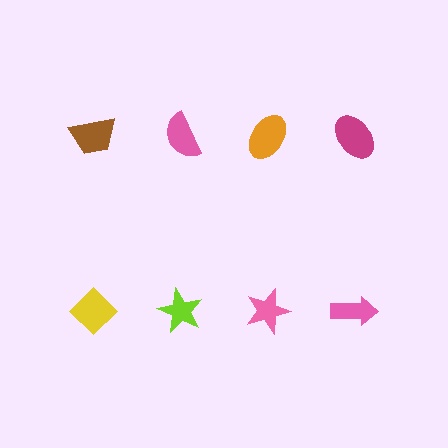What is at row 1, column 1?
A brown trapezoid.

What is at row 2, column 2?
A lime star.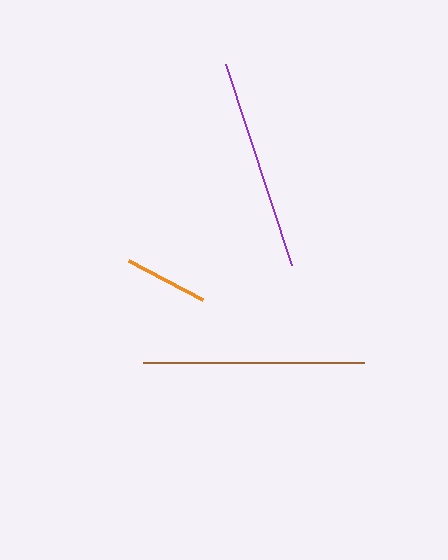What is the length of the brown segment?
The brown segment is approximately 221 pixels long.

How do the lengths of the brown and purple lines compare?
The brown and purple lines are approximately the same length.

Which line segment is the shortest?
The orange line is the shortest at approximately 83 pixels.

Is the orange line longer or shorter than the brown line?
The brown line is longer than the orange line.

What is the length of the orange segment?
The orange segment is approximately 83 pixels long.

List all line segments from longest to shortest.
From longest to shortest: brown, purple, orange.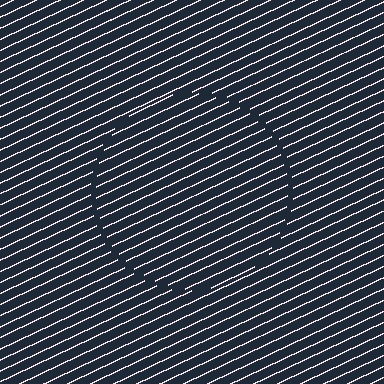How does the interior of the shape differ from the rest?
The interior of the shape contains the same grating, shifted by half a period — the contour is defined by the phase discontinuity where line-ends from the inner and outer gratings abut.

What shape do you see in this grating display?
An illusory circle. The interior of the shape contains the same grating, shifted by half a period — the contour is defined by the phase discontinuity where line-ends from the inner and outer gratings abut.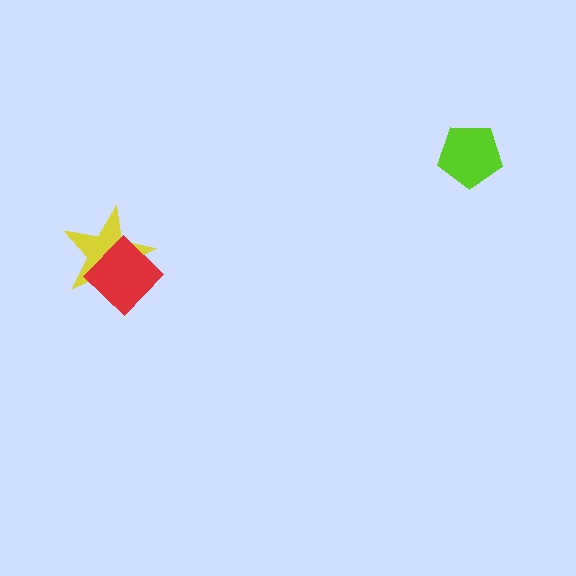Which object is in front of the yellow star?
The red diamond is in front of the yellow star.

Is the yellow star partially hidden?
Yes, it is partially covered by another shape.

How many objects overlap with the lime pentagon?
0 objects overlap with the lime pentagon.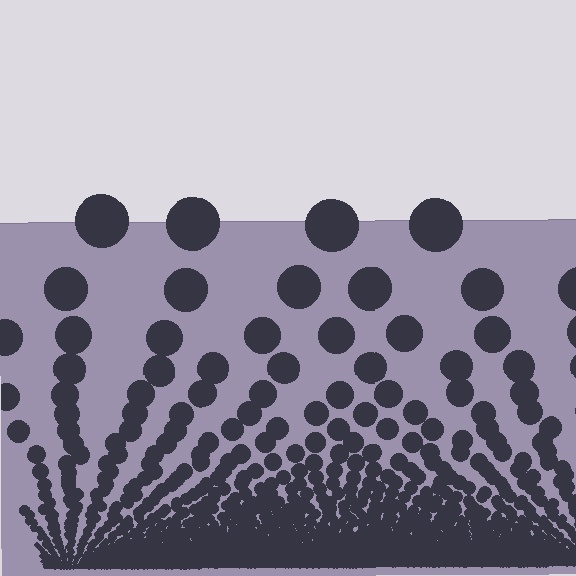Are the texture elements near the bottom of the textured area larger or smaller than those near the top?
Smaller. The gradient is inverted — elements near the bottom are smaller and denser.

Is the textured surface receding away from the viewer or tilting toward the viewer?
The surface appears to tilt toward the viewer. Texture elements get larger and sparser toward the top.